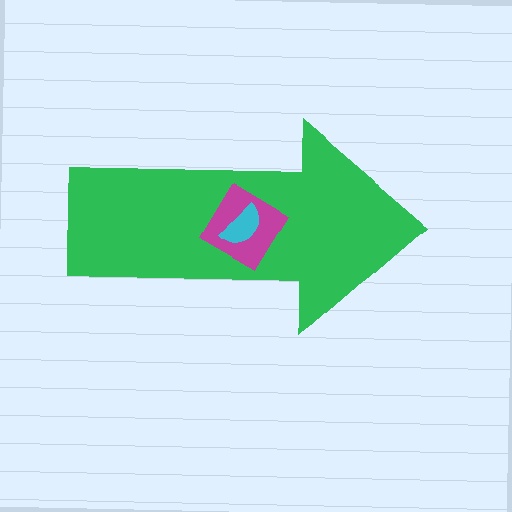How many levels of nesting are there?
3.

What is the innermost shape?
The cyan semicircle.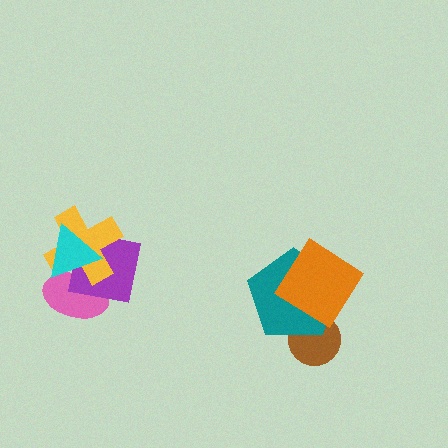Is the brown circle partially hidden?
Yes, it is partially covered by another shape.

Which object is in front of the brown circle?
The teal pentagon is in front of the brown circle.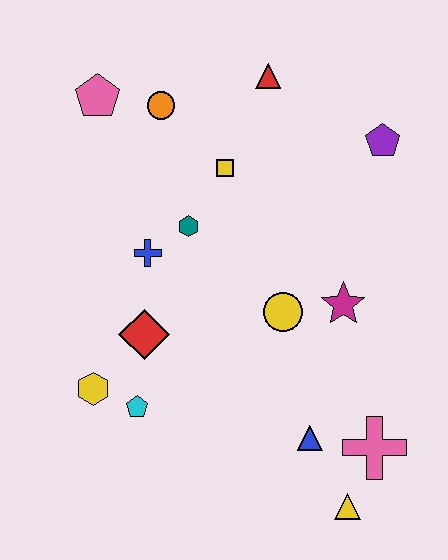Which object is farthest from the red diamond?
The purple pentagon is farthest from the red diamond.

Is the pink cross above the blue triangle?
No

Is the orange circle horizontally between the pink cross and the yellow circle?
No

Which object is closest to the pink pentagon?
The orange circle is closest to the pink pentagon.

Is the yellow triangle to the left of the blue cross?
No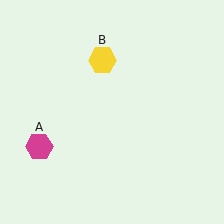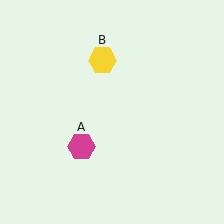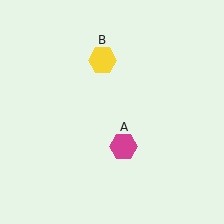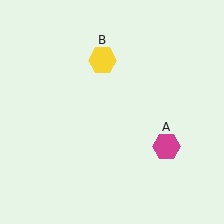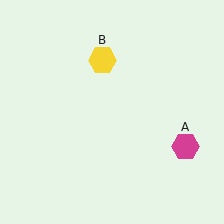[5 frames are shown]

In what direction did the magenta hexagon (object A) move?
The magenta hexagon (object A) moved right.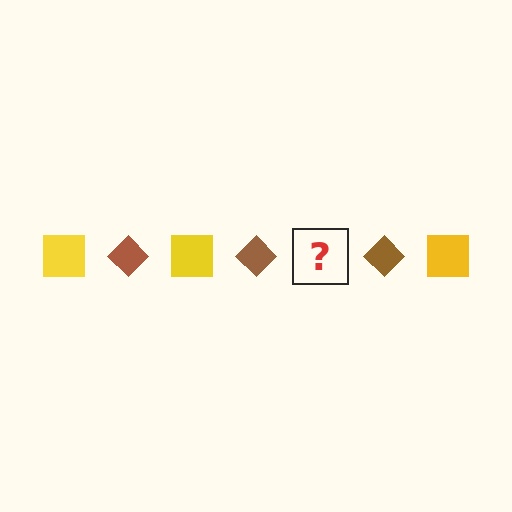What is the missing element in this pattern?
The missing element is a yellow square.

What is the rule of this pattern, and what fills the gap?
The rule is that the pattern alternates between yellow square and brown diamond. The gap should be filled with a yellow square.